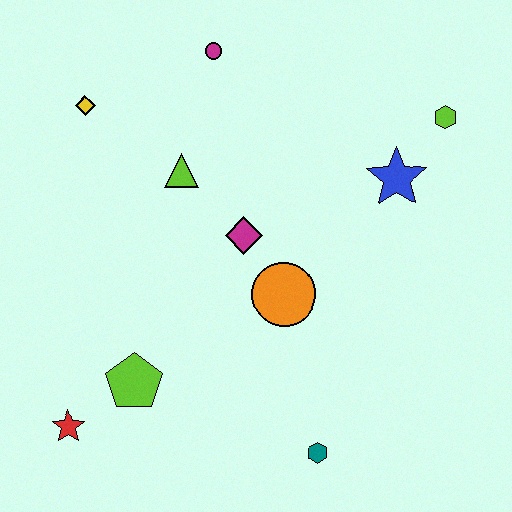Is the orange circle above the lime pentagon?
Yes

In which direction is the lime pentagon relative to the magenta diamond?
The lime pentagon is below the magenta diamond.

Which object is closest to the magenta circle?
The lime triangle is closest to the magenta circle.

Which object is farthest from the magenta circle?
The teal hexagon is farthest from the magenta circle.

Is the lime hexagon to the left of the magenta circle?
No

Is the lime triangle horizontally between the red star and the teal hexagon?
Yes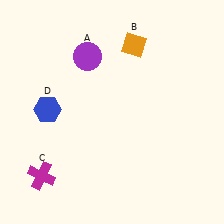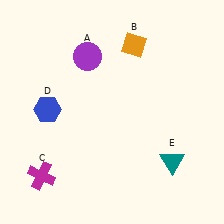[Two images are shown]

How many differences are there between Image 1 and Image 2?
There is 1 difference between the two images.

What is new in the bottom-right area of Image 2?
A teal triangle (E) was added in the bottom-right area of Image 2.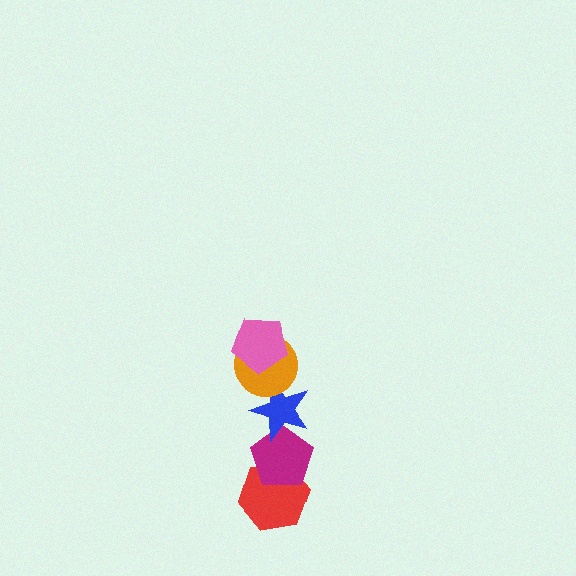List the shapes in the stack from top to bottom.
From top to bottom: the pink pentagon, the orange circle, the blue star, the magenta pentagon, the red hexagon.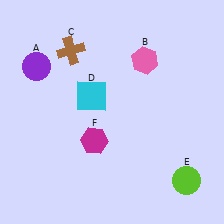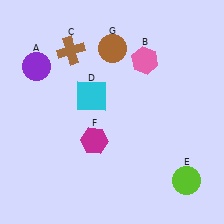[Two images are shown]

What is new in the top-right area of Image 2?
A brown circle (G) was added in the top-right area of Image 2.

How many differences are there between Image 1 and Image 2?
There is 1 difference between the two images.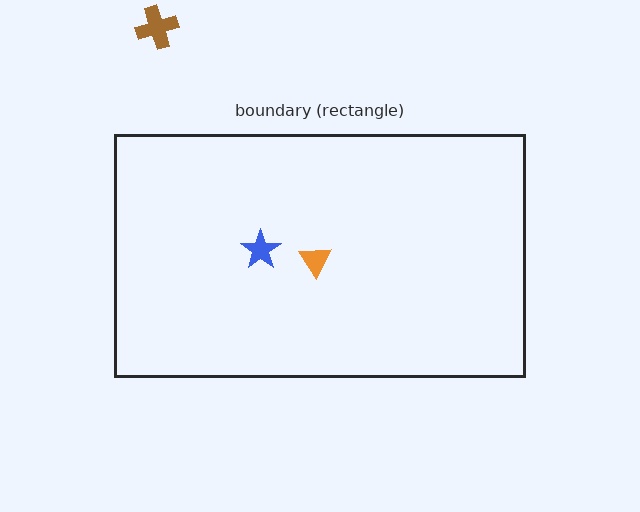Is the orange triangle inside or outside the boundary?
Inside.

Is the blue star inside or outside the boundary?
Inside.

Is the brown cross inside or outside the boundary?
Outside.